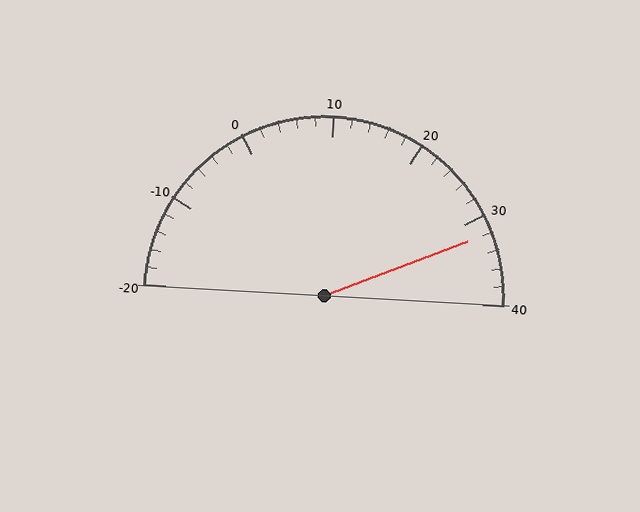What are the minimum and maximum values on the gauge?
The gauge ranges from -20 to 40.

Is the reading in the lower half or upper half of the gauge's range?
The reading is in the upper half of the range (-20 to 40).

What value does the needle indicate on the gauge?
The needle indicates approximately 32.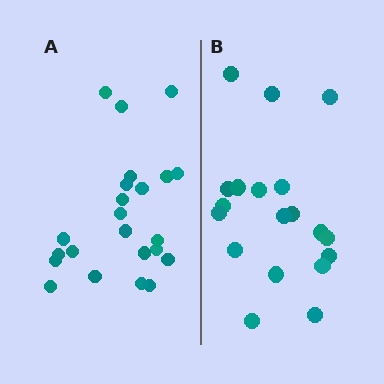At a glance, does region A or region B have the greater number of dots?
Region A (the left region) has more dots.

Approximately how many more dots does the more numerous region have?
Region A has about 4 more dots than region B.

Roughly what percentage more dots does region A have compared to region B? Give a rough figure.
About 20% more.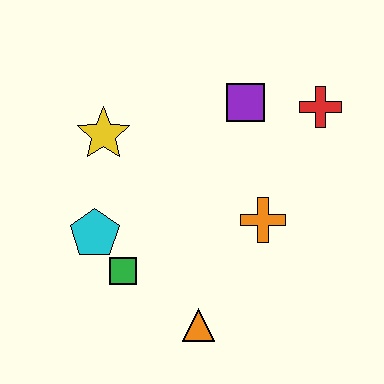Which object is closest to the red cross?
The purple square is closest to the red cross.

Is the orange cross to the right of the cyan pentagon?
Yes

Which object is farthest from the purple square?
The orange triangle is farthest from the purple square.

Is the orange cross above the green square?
Yes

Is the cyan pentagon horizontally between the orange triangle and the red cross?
No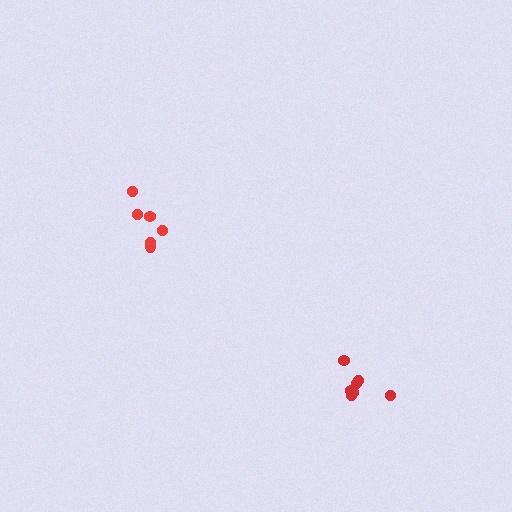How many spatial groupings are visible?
There are 2 spatial groupings.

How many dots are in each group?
Group 1: 6 dots, Group 2: 7 dots (13 total).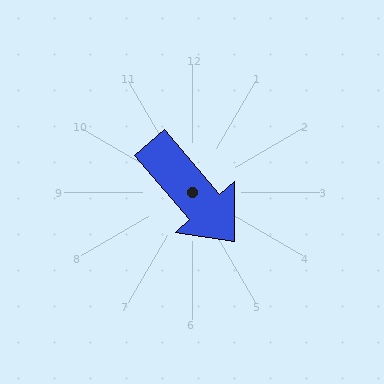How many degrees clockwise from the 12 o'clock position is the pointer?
Approximately 139 degrees.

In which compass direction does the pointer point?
Southeast.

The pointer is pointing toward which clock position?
Roughly 5 o'clock.